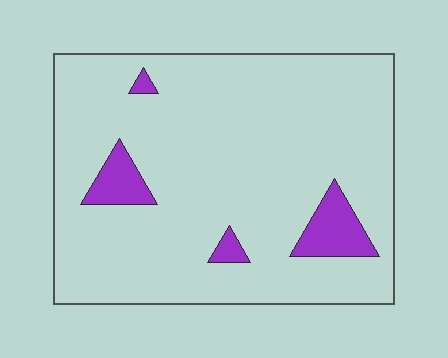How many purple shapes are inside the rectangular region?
4.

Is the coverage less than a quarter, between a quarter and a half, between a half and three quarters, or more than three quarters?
Less than a quarter.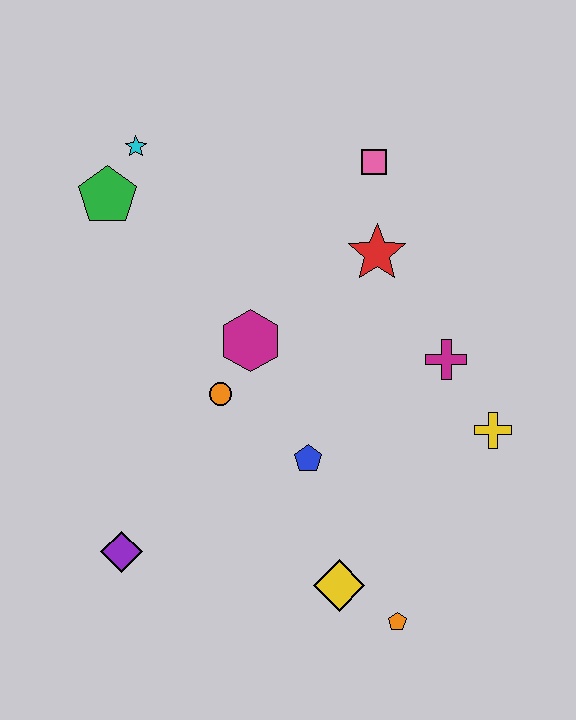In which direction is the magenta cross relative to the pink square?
The magenta cross is below the pink square.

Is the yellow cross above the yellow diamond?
Yes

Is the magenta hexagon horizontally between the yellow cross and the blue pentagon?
No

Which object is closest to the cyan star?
The green pentagon is closest to the cyan star.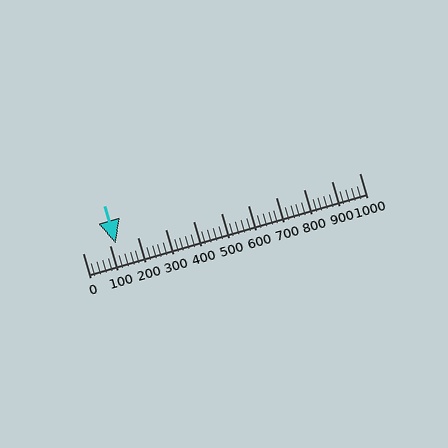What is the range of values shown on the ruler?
The ruler shows values from 0 to 1000.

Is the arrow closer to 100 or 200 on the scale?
The arrow is closer to 100.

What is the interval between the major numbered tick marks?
The major tick marks are spaced 100 units apart.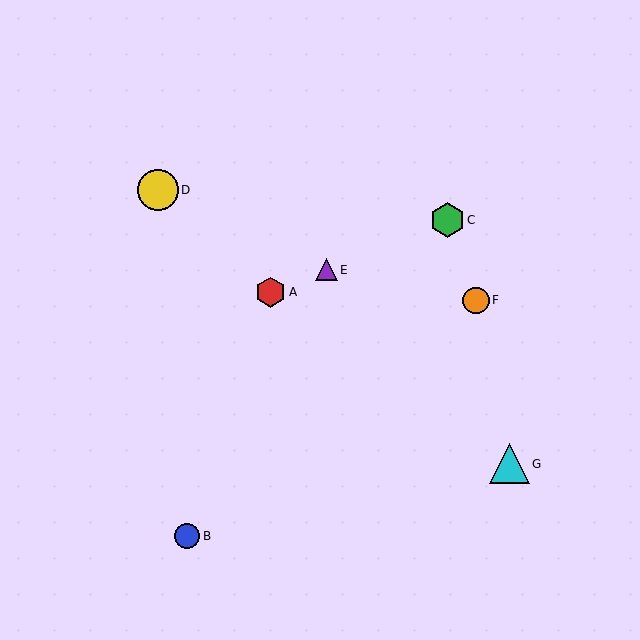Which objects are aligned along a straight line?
Objects A, C, E are aligned along a straight line.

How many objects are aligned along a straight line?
3 objects (A, C, E) are aligned along a straight line.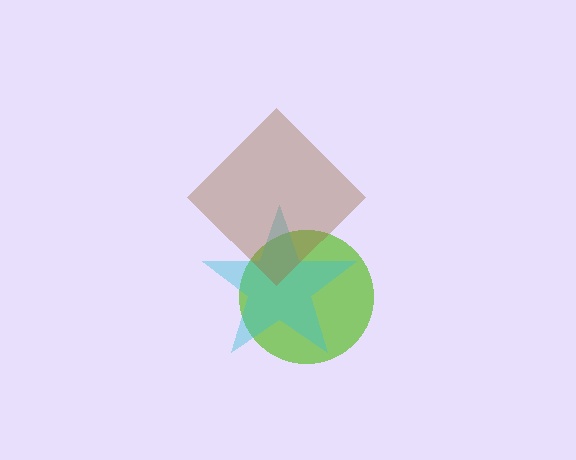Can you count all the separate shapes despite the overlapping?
Yes, there are 3 separate shapes.